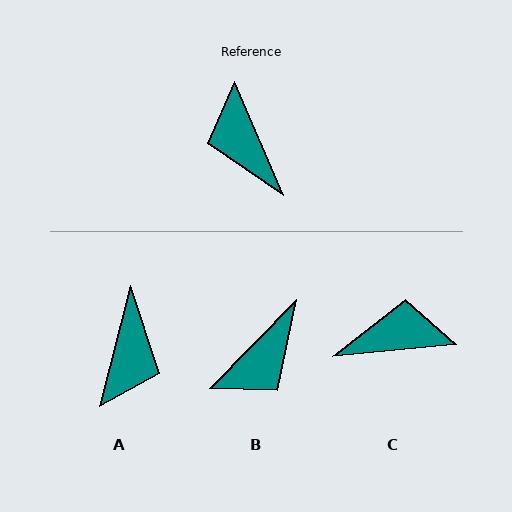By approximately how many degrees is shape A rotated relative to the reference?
Approximately 142 degrees counter-clockwise.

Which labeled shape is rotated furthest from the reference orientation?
A, about 142 degrees away.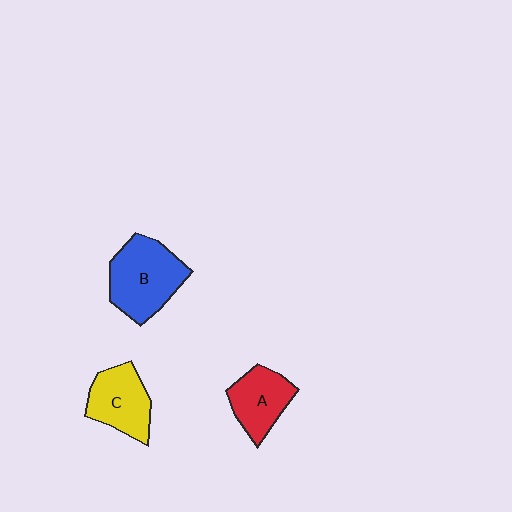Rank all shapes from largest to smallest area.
From largest to smallest: B (blue), C (yellow), A (red).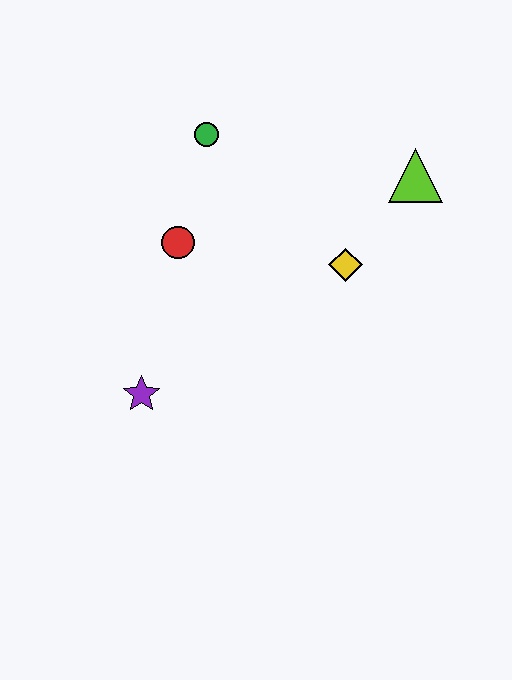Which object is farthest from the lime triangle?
The purple star is farthest from the lime triangle.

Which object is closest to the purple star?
The red circle is closest to the purple star.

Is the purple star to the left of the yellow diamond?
Yes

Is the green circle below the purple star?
No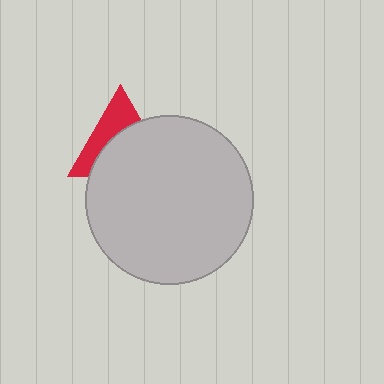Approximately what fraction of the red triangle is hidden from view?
Roughly 59% of the red triangle is hidden behind the light gray circle.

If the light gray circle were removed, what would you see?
You would see the complete red triangle.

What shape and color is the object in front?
The object in front is a light gray circle.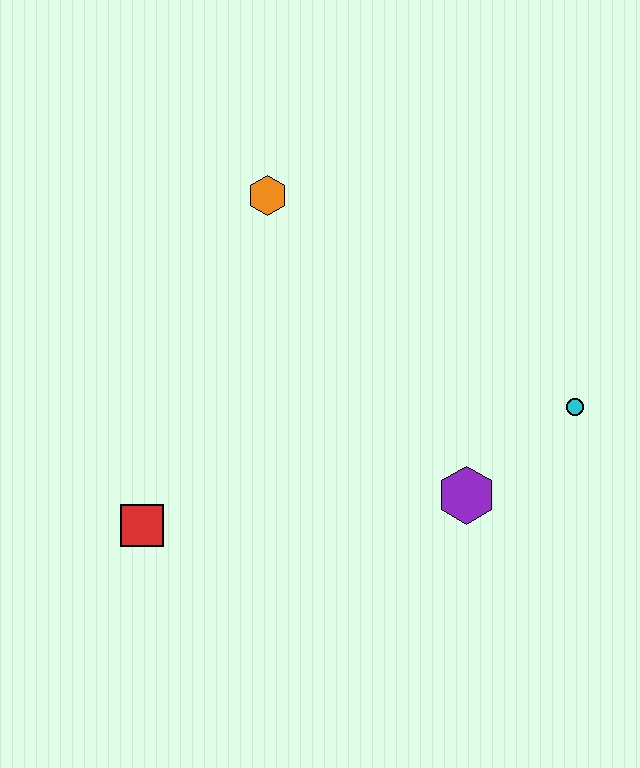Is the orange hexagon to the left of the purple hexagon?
Yes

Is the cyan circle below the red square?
No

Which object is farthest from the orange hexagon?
The cyan circle is farthest from the orange hexagon.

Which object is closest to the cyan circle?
The purple hexagon is closest to the cyan circle.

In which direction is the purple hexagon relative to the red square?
The purple hexagon is to the right of the red square.